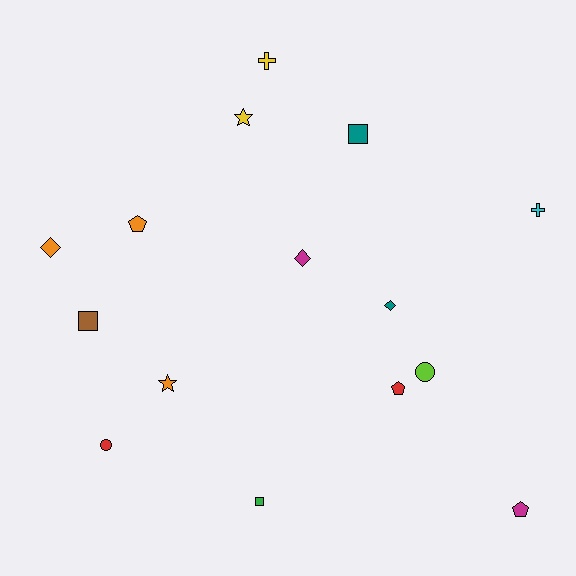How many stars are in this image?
There are 2 stars.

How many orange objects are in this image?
There are 3 orange objects.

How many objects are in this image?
There are 15 objects.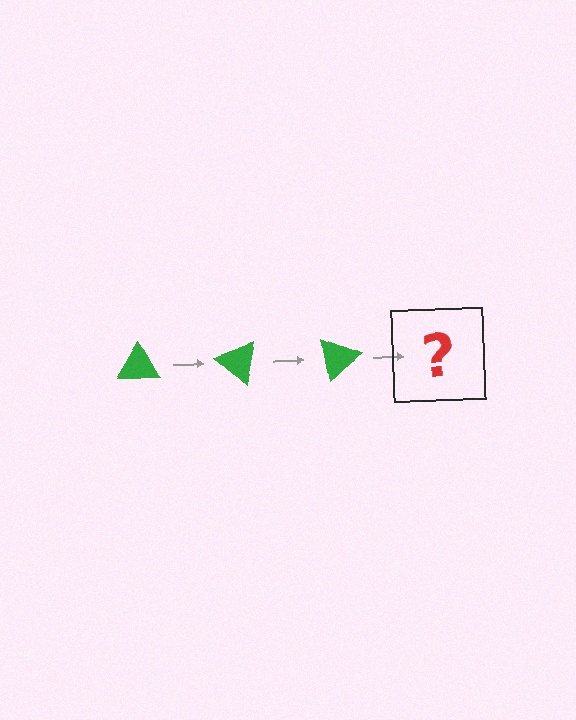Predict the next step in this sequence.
The next step is a green triangle rotated 120 degrees.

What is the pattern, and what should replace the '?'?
The pattern is that the triangle rotates 40 degrees each step. The '?' should be a green triangle rotated 120 degrees.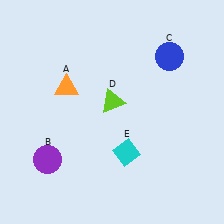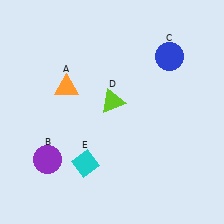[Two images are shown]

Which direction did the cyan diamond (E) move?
The cyan diamond (E) moved left.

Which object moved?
The cyan diamond (E) moved left.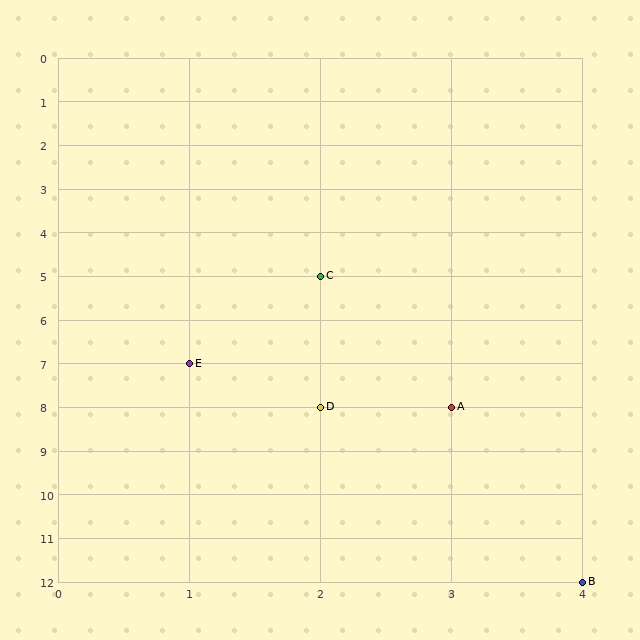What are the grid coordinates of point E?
Point E is at grid coordinates (1, 7).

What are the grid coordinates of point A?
Point A is at grid coordinates (3, 8).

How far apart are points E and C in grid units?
Points E and C are 1 column and 2 rows apart (about 2.2 grid units diagonally).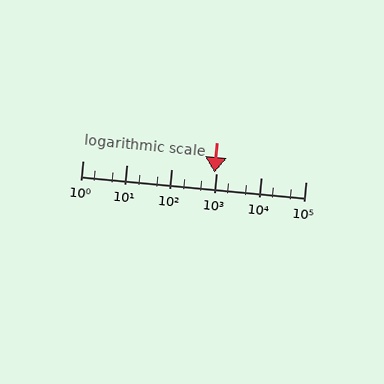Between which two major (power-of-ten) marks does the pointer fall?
The pointer is between 100 and 1000.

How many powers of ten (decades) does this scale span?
The scale spans 5 decades, from 1 to 100000.